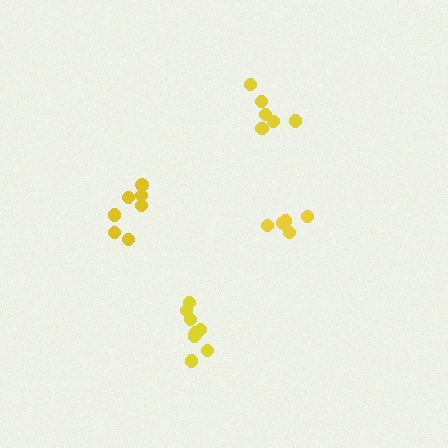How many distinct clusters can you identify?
There are 4 distinct clusters.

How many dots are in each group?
Group 1: 7 dots, Group 2: 9 dots, Group 3: 6 dots, Group 4: 5 dots (27 total).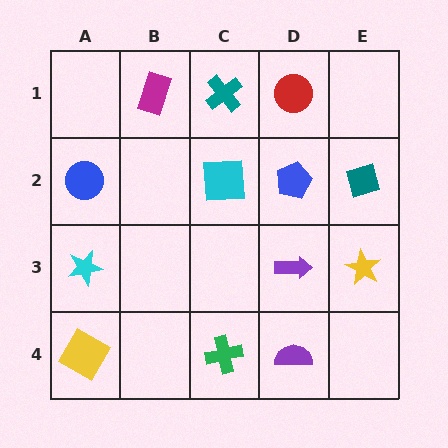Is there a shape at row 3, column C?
No, that cell is empty.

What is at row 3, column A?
A cyan star.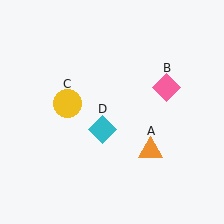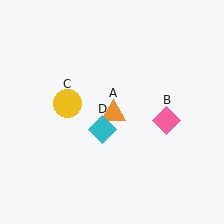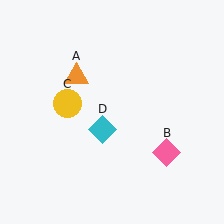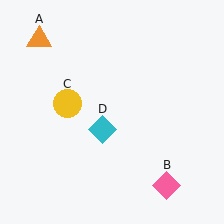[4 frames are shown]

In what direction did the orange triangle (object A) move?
The orange triangle (object A) moved up and to the left.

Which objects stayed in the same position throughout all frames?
Yellow circle (object C) and cyan diamond (object D) remained stationary.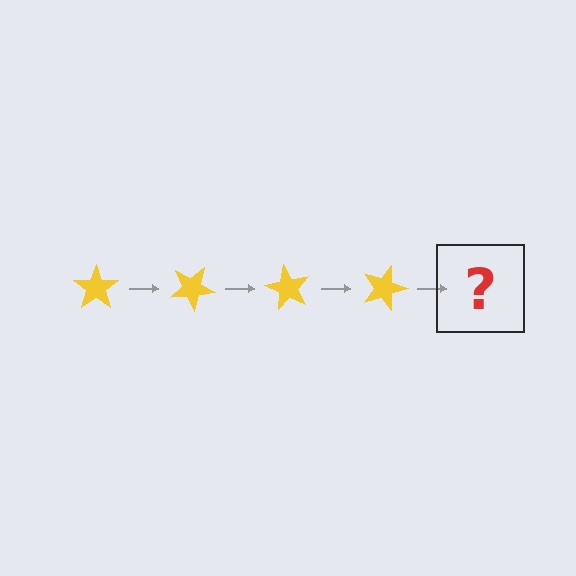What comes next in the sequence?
The next element should be a yellow star rotated 120 degrees.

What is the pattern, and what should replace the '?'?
The pattern is that the star rotates 30 degrees each step. The '?' should be a yellow star rotated 120 degrees.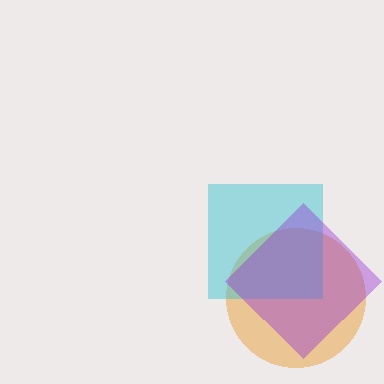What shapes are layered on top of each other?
The layered shapes are: an orange circle, a cyan square, a purple diamond.